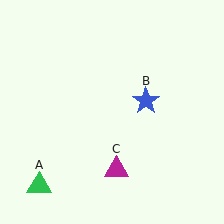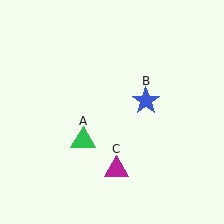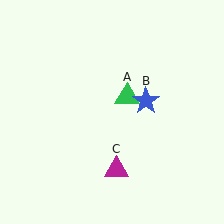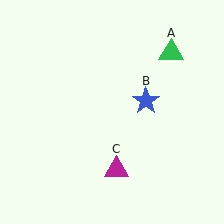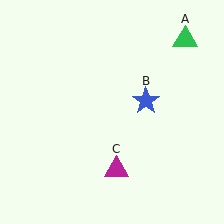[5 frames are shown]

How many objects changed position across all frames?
1 object changed position: green triangle (object A).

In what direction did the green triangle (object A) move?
The green triangle (object A) moved up and to the right.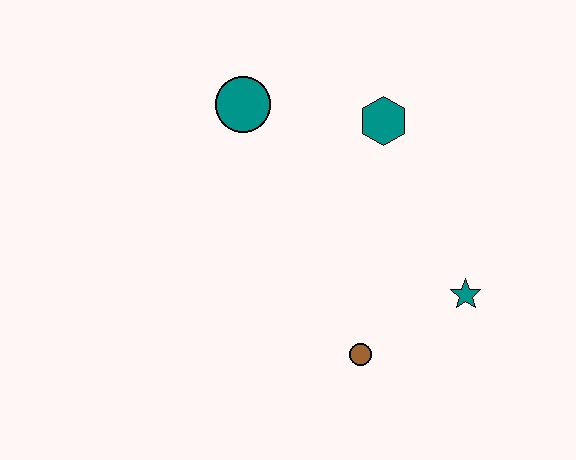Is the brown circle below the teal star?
Yes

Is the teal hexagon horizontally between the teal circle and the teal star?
Yes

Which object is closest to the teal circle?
The teal hexagon is closest to the teal circle.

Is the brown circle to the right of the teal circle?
Yes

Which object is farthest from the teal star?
The teal circle is farthest from the teal star.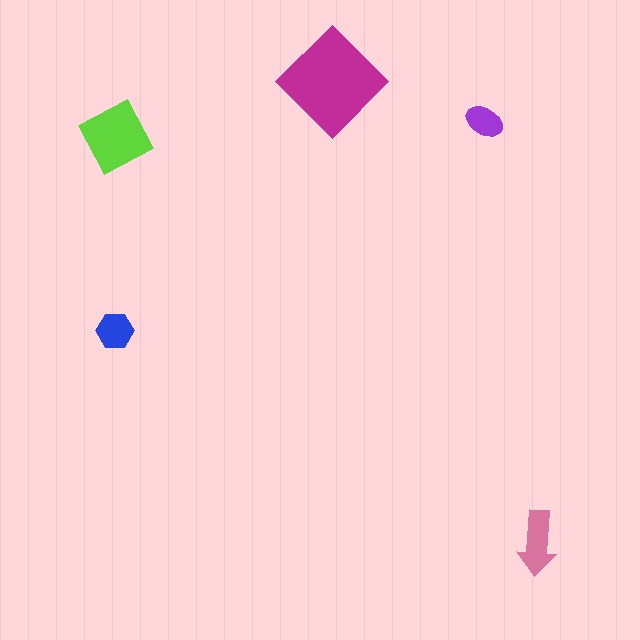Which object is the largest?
The magenta diamond.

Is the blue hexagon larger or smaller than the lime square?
Smaller.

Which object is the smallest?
The purple ellipse.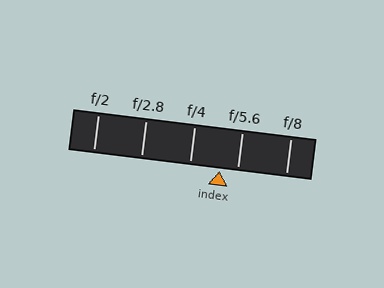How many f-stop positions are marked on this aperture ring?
There are 5 f-stop positions marked.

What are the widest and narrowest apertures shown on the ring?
The widest aperture shown is f/2 and the narrowest is f/8.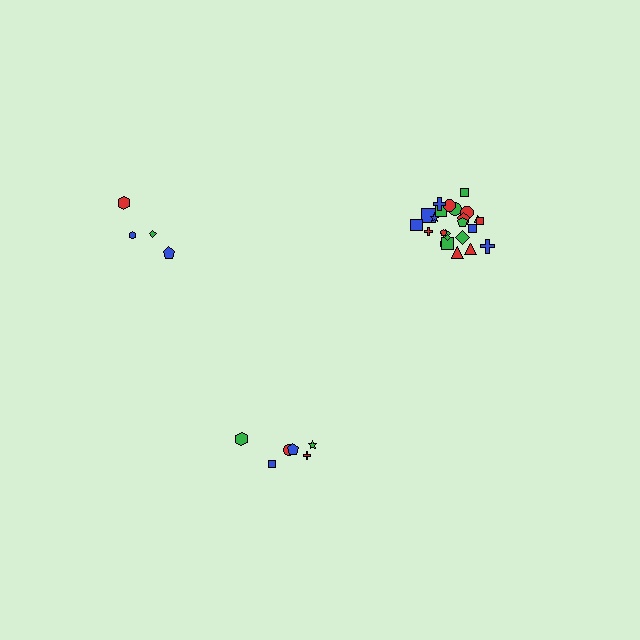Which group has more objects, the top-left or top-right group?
The top-right group.